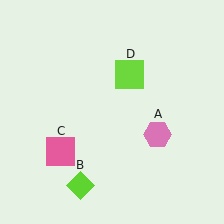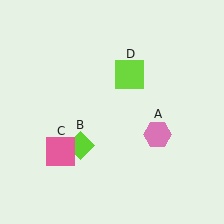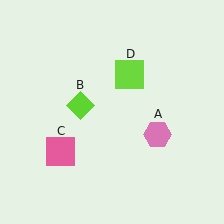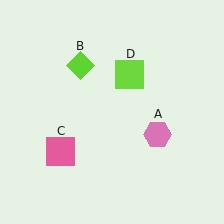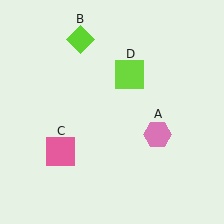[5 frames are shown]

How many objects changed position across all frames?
1 object changed position: lime diamond (object B).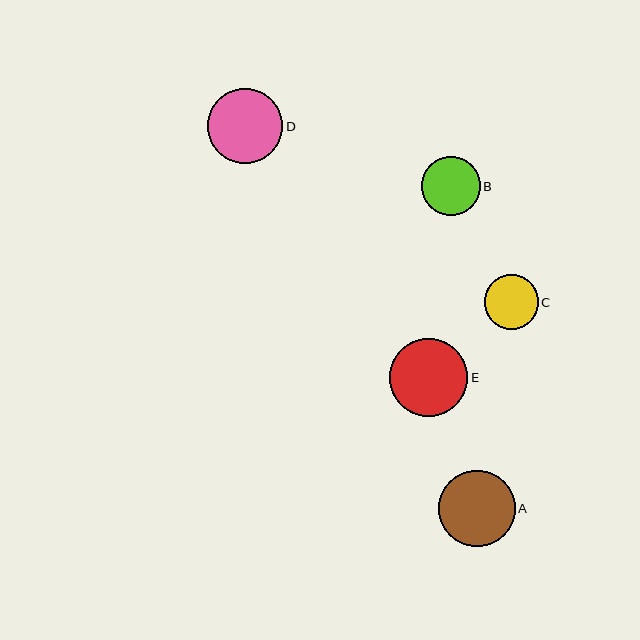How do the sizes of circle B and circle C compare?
Circle B and circle C are approximately the same size.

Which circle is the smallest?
Circle C is the smallest with a size of approximately 54 pixels.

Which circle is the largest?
Circle E is the largest with a size of approximately 78 pixels.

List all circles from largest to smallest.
From largest to smallest: E, A, D, B, C.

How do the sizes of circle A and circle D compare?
Circle A and circle D are approximately the same size.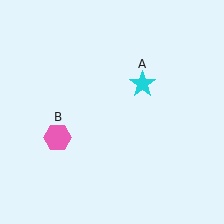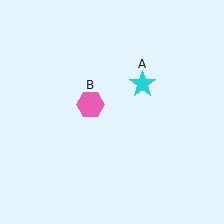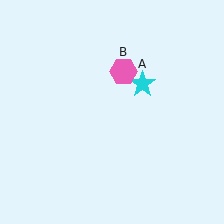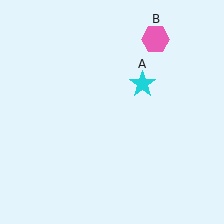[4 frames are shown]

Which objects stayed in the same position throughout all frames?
Cyan star (object A) remained stationary.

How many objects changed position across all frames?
1 object changed position: pink hexagon (object B).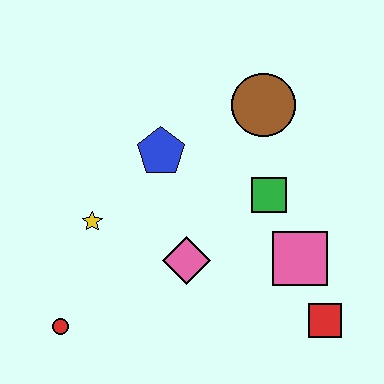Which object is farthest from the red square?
The red circle is farthest from the red square.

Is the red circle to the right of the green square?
No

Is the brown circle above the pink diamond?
Yes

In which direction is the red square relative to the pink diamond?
The red square is to the right of the pink diamond.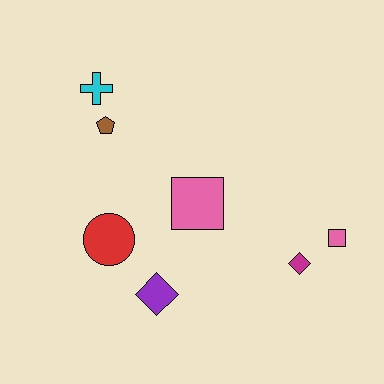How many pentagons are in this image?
There is 1 pentagon.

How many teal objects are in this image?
There are no teal objects.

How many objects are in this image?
There are 7 objects.